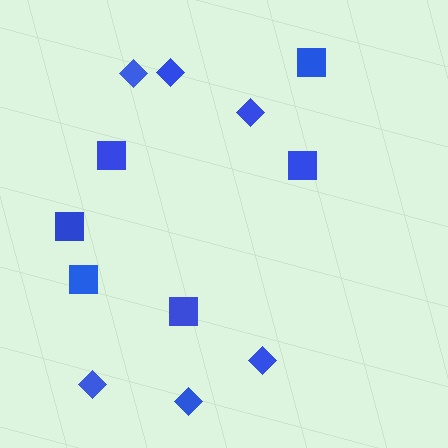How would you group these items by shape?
There are 2 groups: one group of diamonds (6) and one group of squares (6).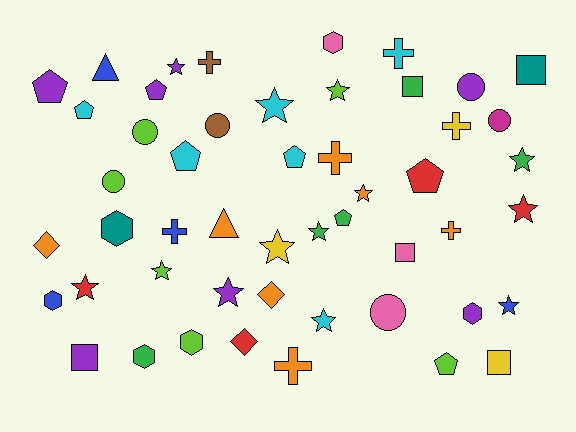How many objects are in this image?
There are 50 objects.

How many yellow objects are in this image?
There are 3 yellow objects.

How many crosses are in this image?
There are 7 crosses.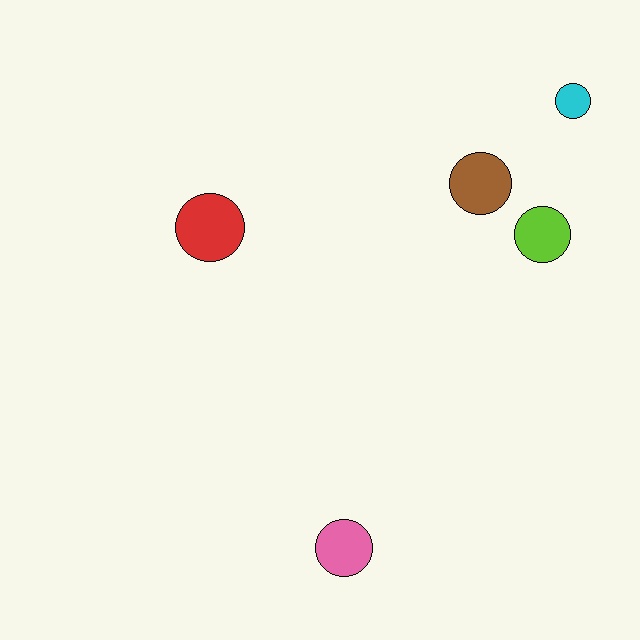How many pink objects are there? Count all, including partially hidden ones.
There is 1 pink object.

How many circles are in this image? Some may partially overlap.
There are 5 circles.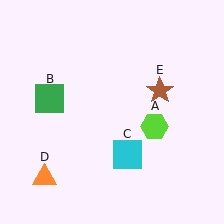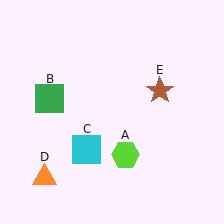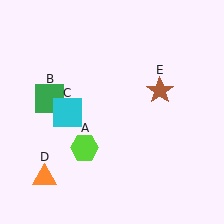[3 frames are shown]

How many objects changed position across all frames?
2 objects changed position: lime hexagon (object A), cyan square (object C).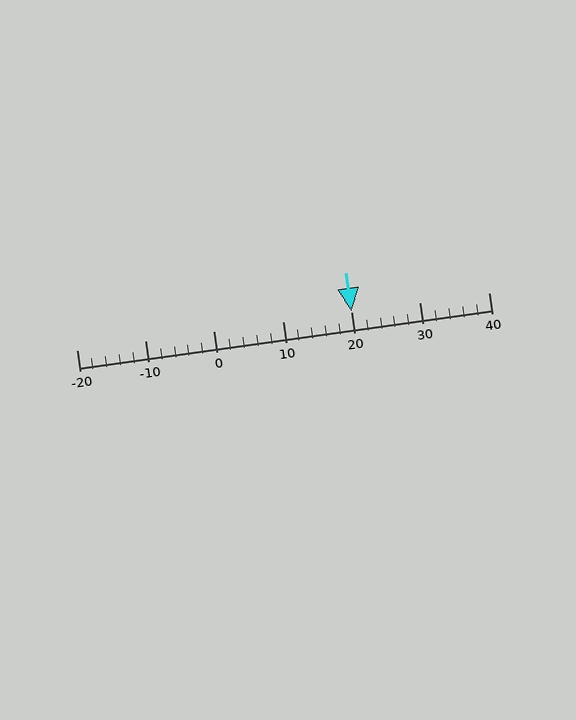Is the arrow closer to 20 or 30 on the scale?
The arrow is closer to 20.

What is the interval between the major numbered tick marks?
The major tick marks are spaced 10 units apart.